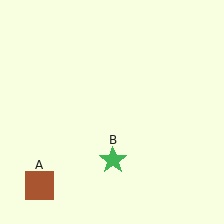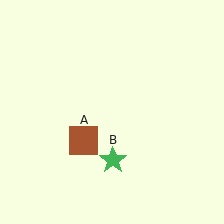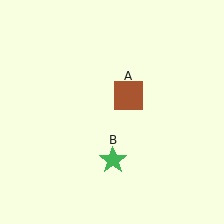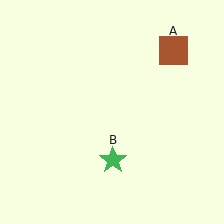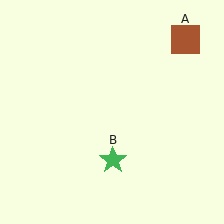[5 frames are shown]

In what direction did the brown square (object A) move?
The brown square (object A) moved up and to the right.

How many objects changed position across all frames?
1 object changed position: brown square (object A).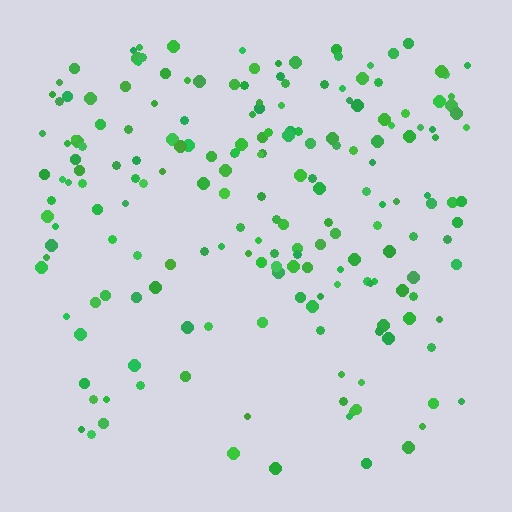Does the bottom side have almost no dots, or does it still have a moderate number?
Still a moderate number, just noticeably fewer than the top.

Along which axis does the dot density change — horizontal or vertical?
Vertical.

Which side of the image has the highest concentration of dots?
The top.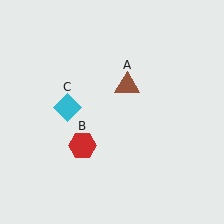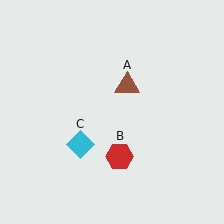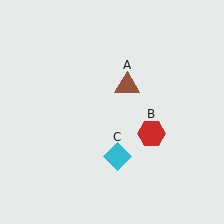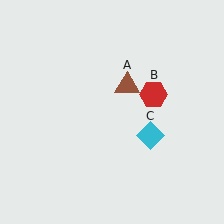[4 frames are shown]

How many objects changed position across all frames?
2 objects changed position: red hexagon (object B), cyan diamond (object C).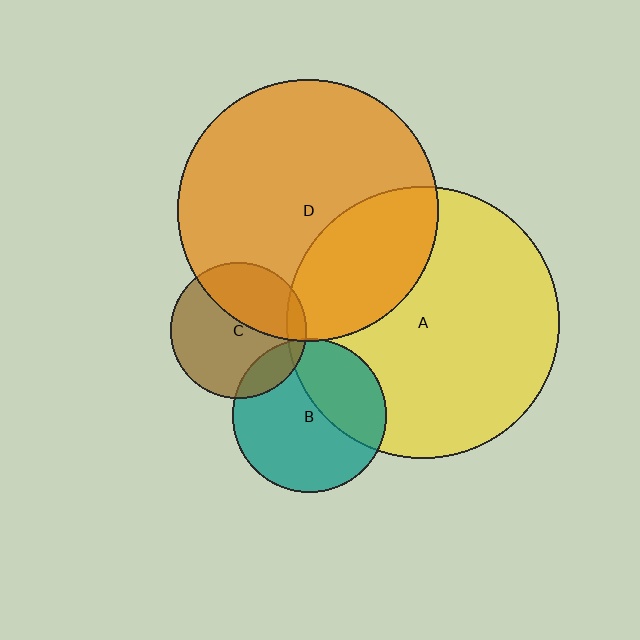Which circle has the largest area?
Circle A (yellow).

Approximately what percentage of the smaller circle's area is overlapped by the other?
Approximately 35%.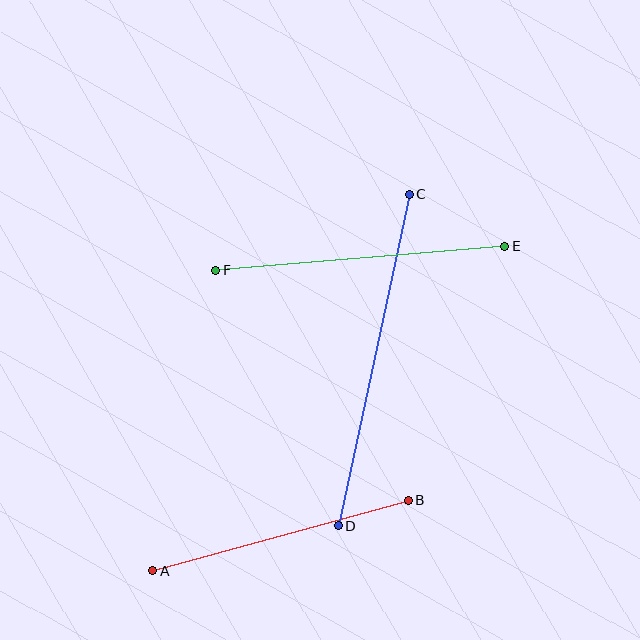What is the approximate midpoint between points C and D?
The midpoint is at approximately (374, 360) pixels.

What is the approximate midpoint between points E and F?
The midpoint is at approximately (360, 258) pixels.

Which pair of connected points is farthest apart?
Points C and D are farthest apart.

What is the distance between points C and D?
The distance is approximately 339 pixels.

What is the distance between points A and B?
The distance is approximately 265 pixels.